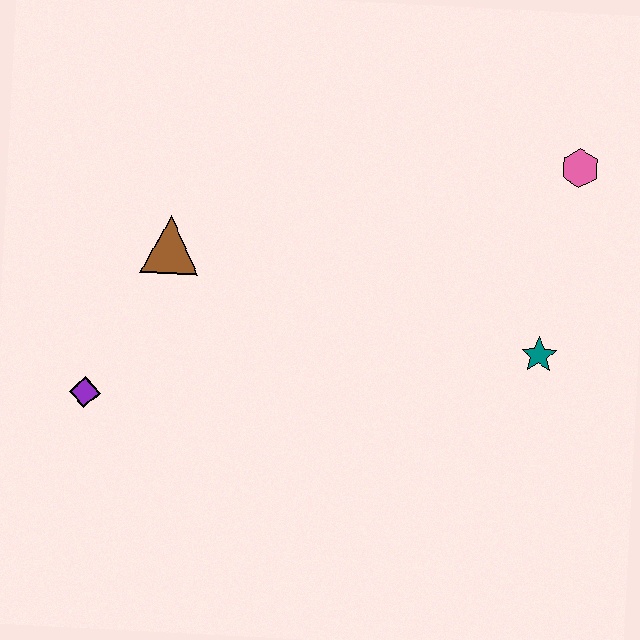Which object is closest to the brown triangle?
The purple diamond is closest to the brown triangle.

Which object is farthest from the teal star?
The purple diamond is farthest from the teal star.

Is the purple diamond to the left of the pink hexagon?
Yes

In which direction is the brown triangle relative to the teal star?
The brown triangle is to the left of the teal star.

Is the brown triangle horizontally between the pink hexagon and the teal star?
No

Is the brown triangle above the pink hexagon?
No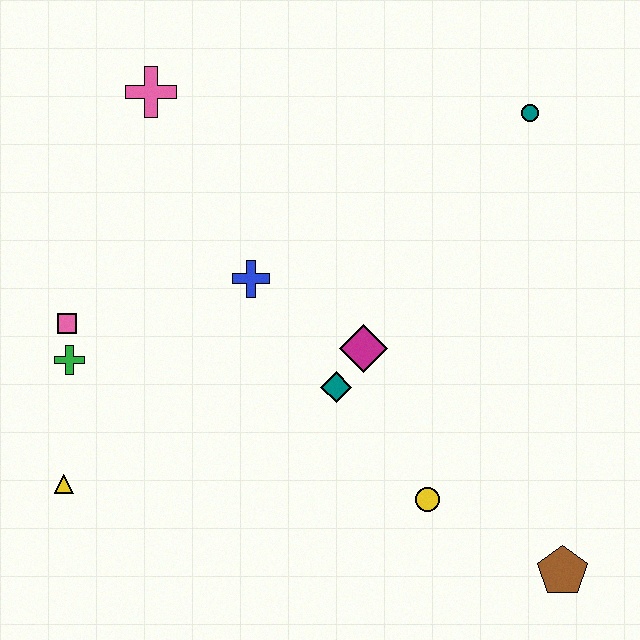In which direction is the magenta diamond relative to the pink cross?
The magenta diamond is below the pink cross.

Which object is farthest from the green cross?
The brown pentagon is farthest from the green cross.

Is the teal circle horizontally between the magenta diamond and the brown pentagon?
Yes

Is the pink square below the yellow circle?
No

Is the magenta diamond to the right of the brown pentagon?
No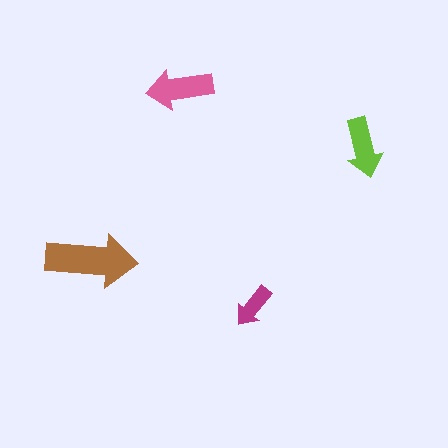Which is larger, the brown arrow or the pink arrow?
The brown one.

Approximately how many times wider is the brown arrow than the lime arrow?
About 1.5 times wider.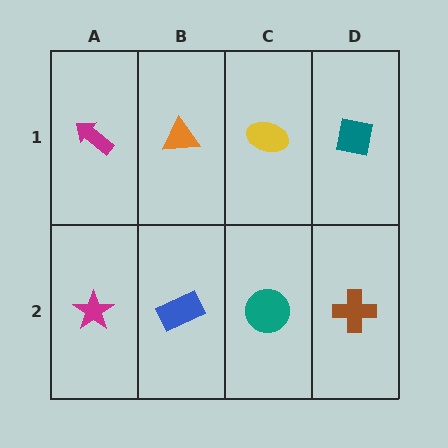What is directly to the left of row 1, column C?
An orange triangle.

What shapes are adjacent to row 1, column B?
A blue rectangle (row 2, column B), a magenta arrow (row 1, column A), a yellow ellipse (row 1, column C).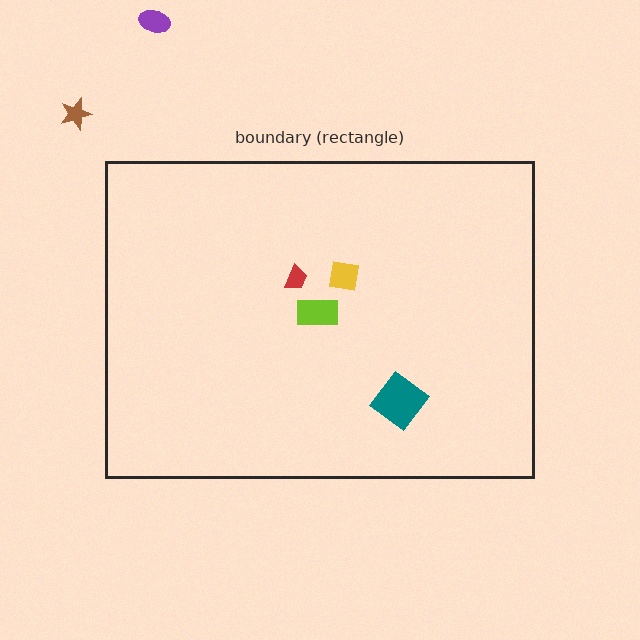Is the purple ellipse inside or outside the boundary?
Outside.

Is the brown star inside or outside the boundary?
Outside.